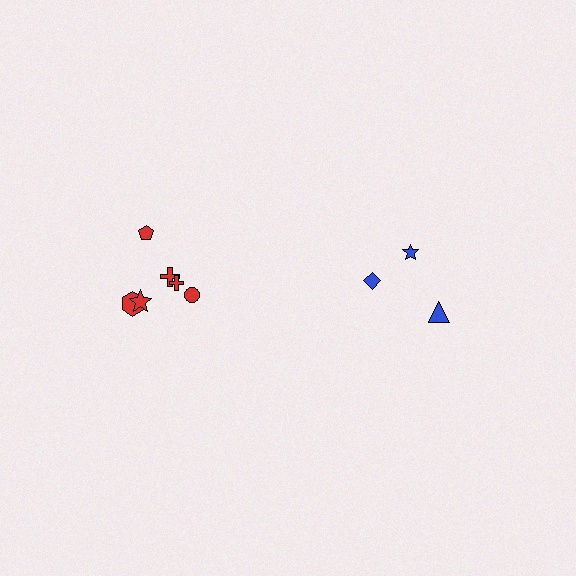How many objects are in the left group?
There are 6 objects.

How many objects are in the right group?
There are 3 objects.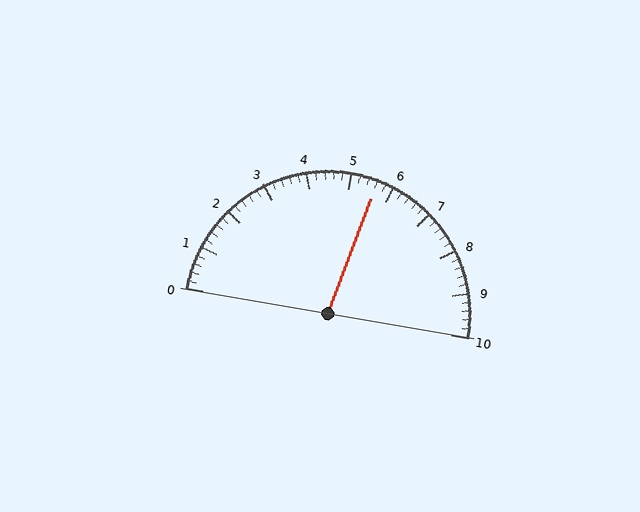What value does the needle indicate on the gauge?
The needle indicates approximately 5.6.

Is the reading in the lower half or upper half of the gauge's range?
The reading is in the upper half of the range (0 to 10).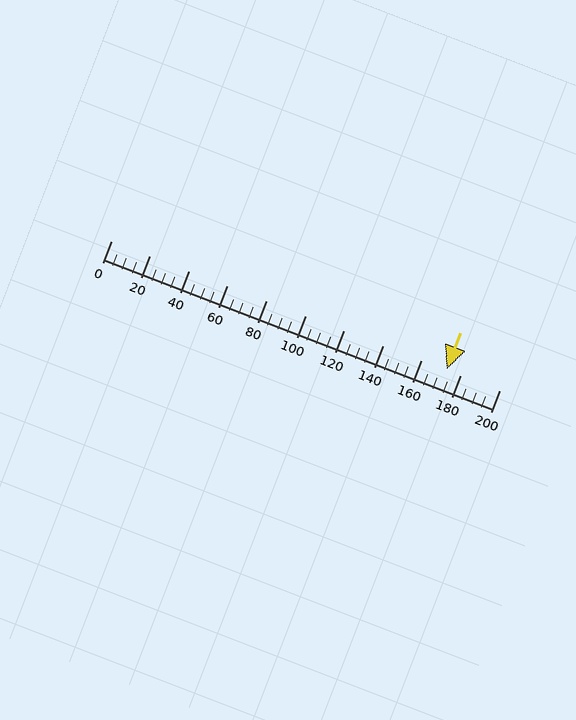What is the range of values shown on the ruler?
The ruler shows values from 0 to 200.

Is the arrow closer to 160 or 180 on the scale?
The arrow is closer to 180.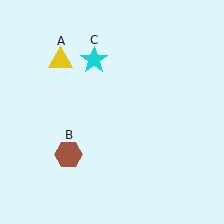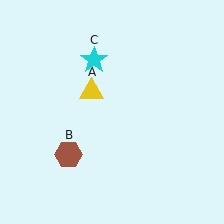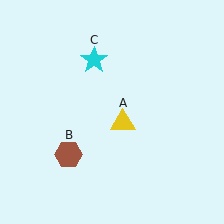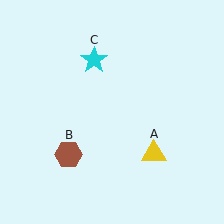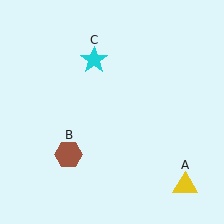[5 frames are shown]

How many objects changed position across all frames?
1 object changed position: yellow triangle (object A).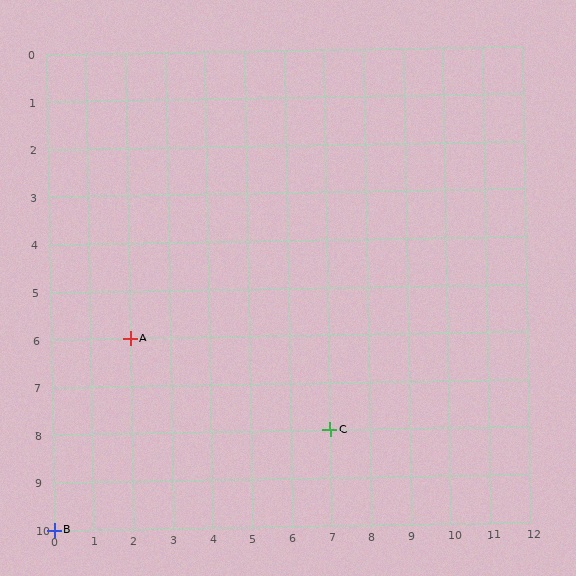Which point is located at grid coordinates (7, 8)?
Point C is at (7, 8).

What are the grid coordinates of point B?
Point B is at grid coordinates (0, 10).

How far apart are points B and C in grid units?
Points B and C are 7 columns and 2 rows apart (about 7.3 grid units diagonally).